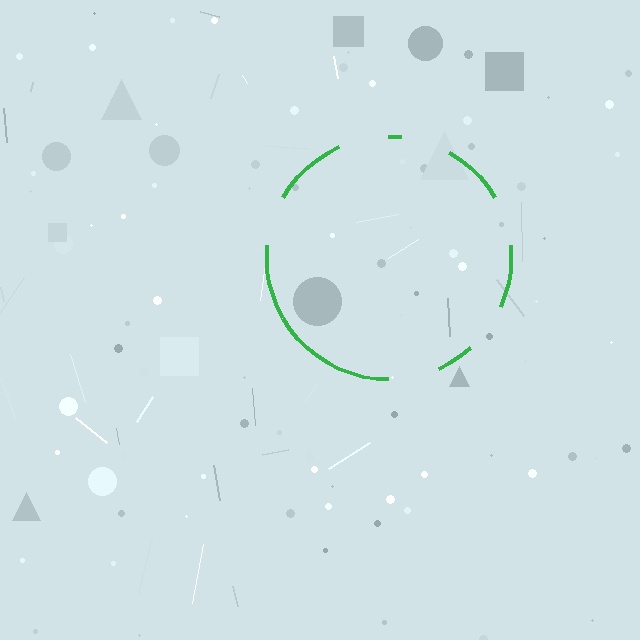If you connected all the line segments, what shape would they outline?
They would outline a circle.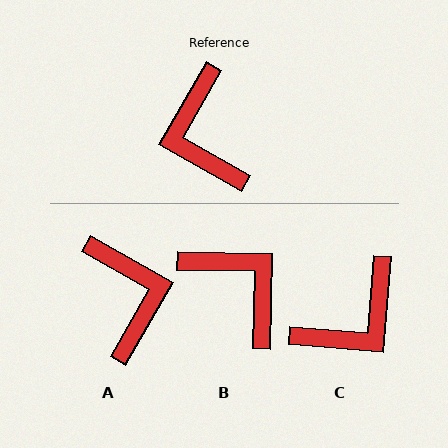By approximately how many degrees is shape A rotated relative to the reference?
Approximately 180 degrees counter-clockwise.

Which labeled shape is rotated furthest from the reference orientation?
A, about 180 degrees away.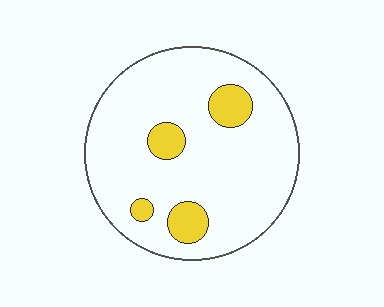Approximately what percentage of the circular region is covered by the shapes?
Approximately 15%.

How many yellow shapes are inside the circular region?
4.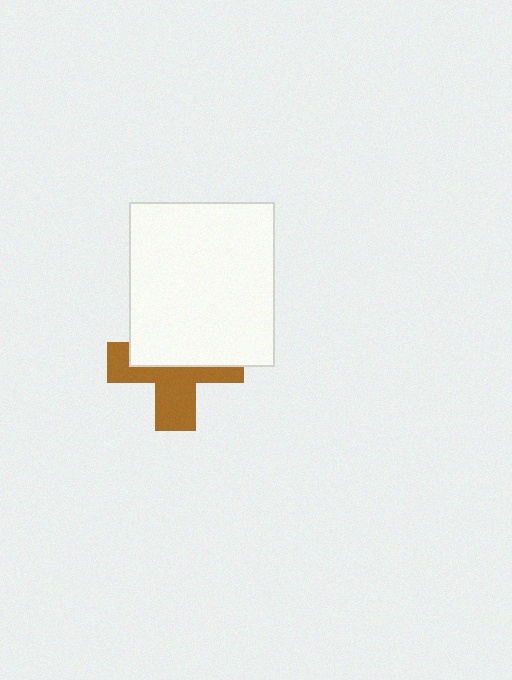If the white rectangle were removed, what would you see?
You would see the complete brown cross.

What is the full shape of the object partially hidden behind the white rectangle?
The partially hidden object is a brown cross.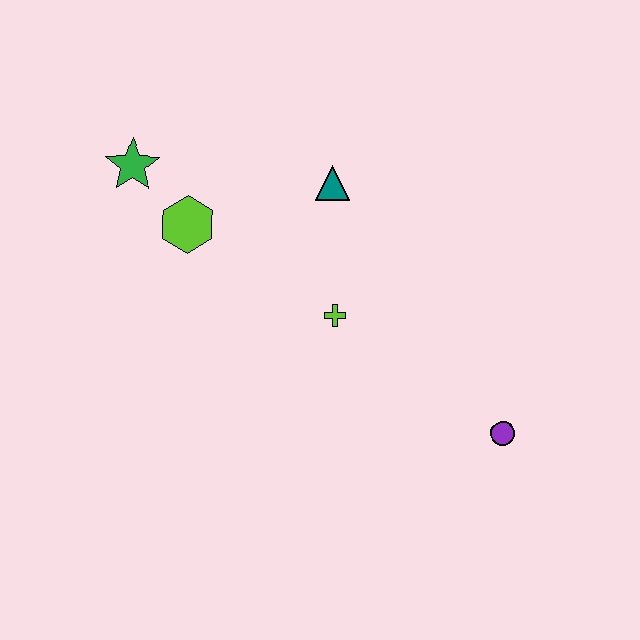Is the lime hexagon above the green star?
No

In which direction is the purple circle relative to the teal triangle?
The purple circle is below the teal triangle.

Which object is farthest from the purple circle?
The green star is farthest from the purple circle.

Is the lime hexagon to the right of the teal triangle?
No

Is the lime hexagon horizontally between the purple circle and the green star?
Yes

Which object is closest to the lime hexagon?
The green star is closest to the lime hexagon.